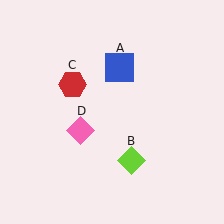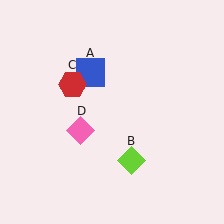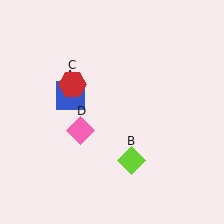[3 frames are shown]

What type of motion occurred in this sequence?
The blue square (object A) rotated counterclockwise around the center of the scene.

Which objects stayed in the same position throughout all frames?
Lime diamond (object B) and red hexagon (object C) and pink diamond (object D) remained stationary.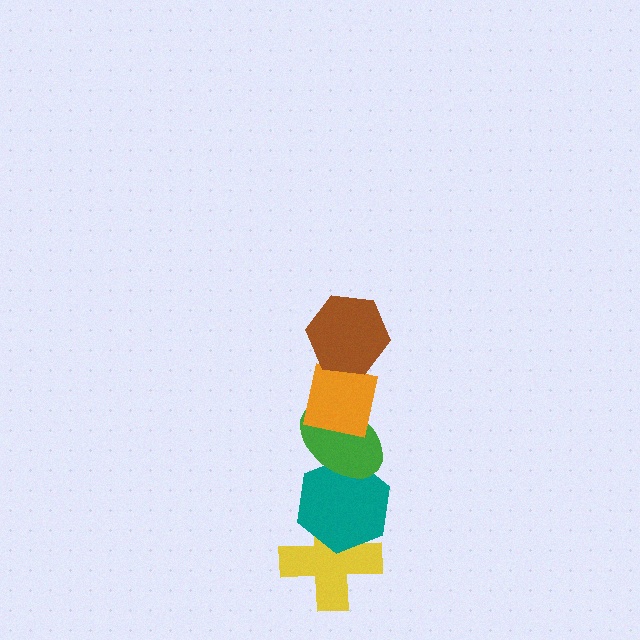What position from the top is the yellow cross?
The yellow cross is 5th from the top.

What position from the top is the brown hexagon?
The brown hexagon is 1st from the top.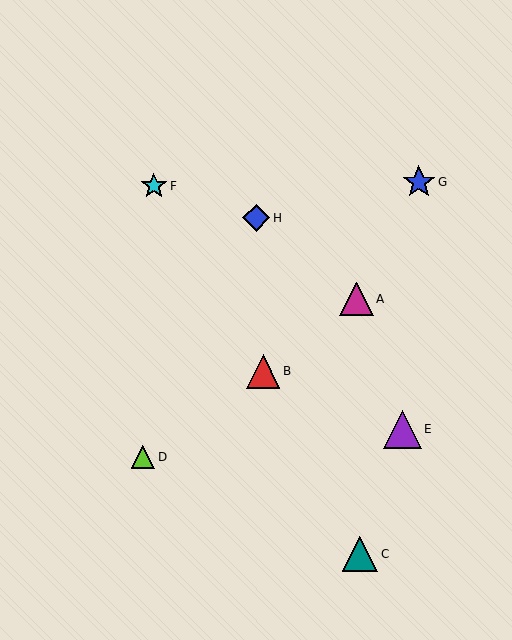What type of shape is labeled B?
Shape B is a red triangle.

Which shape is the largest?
The purple triangle (labeled E) is the largest.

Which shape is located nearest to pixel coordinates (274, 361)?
The red triangle (labeled B) at (263, 371) is nearest to that location.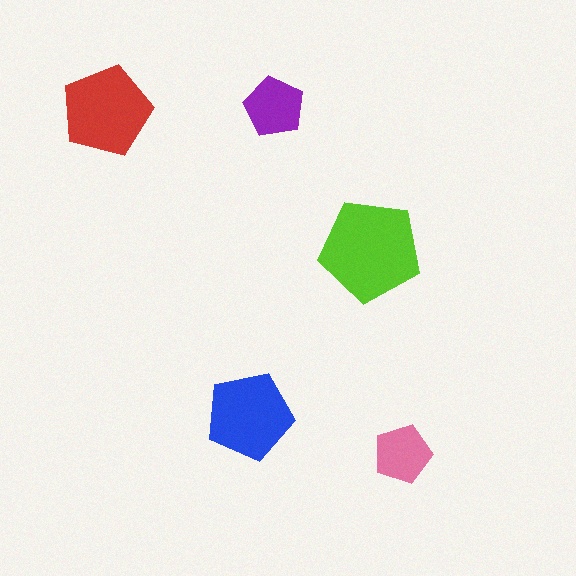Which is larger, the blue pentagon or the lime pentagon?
The lime one.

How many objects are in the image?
There are 5 objects in the image.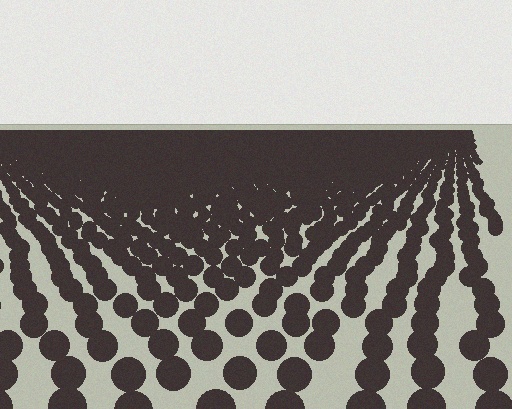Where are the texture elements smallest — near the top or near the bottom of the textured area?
Near the top.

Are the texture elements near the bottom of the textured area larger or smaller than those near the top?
Larger. Near the bottom, elements are closer to the viewer and appear at a bigger on-screen size.